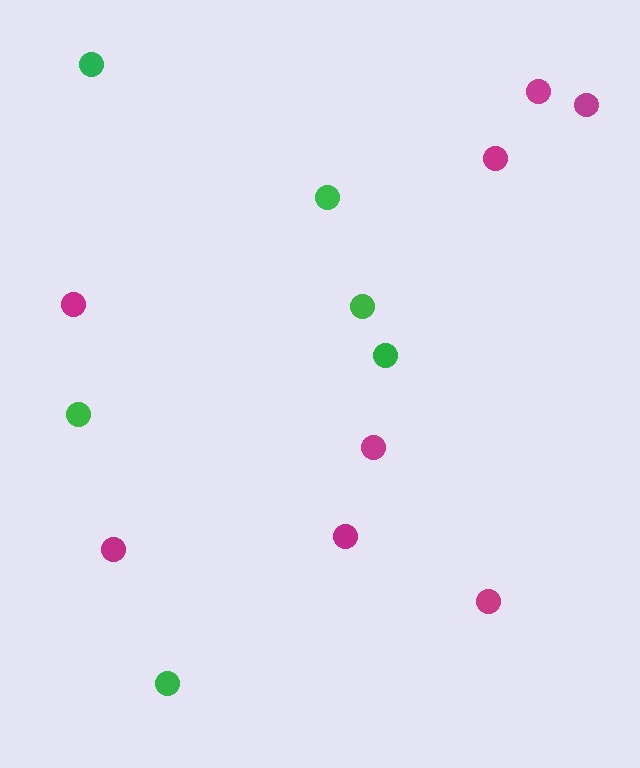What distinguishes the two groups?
There are 2 groups: one group of magenta circles (8) and one group of green circles (6).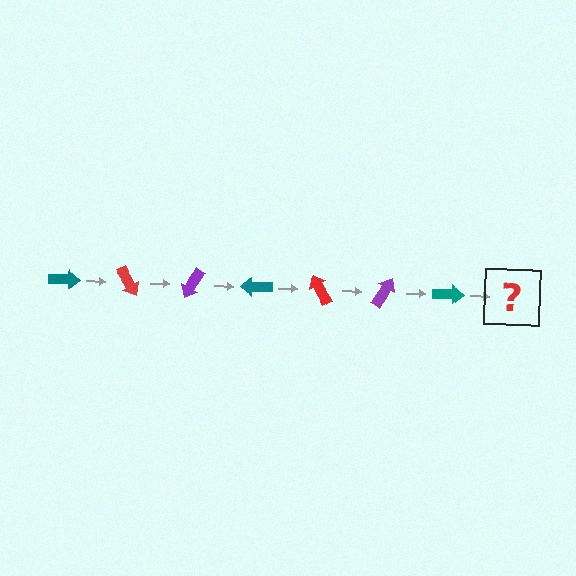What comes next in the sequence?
The next element should be a red arrow, rotated 420 degrees from the start.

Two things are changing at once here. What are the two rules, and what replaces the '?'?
The two rules are that it rotates 60 degrees each step and the color cycles through teal, red, and purple. The '?' should be a red arrow, rotated 420 degrees from the start.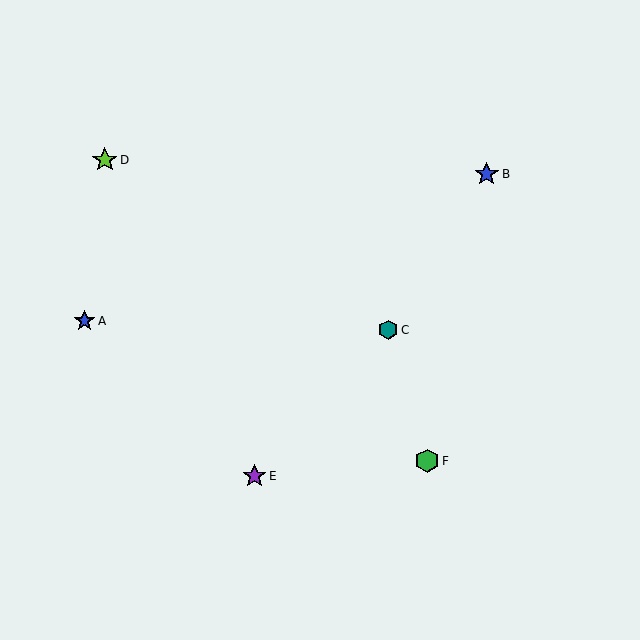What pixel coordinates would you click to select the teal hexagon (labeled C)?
Click at (388, 330) to select the teal hexagon C.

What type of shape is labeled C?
Shape C is a teal hexagon.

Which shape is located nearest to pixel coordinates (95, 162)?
The lime star (labeled D) at (105, 160) is nearest to that location.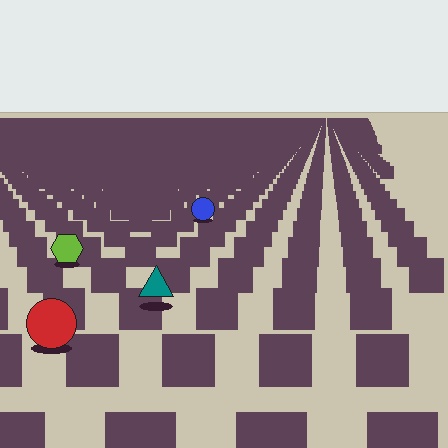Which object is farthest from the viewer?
The blue circle is farthest from the viewer. It appears smaller and the ground texture around it is denser.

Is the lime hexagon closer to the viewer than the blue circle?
Yes. The lime hexagon is closer — you can tell from the texture gradient: the ground texture is coarser near it.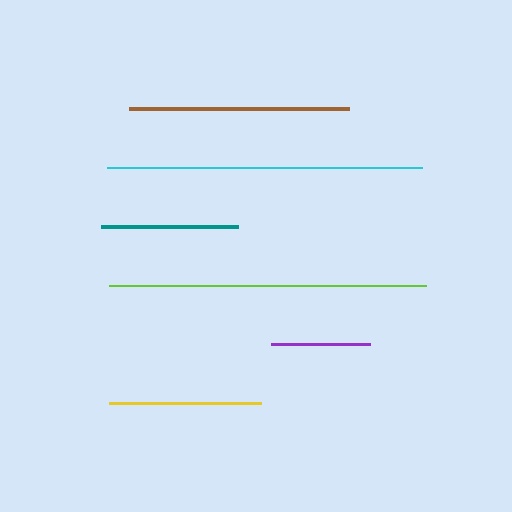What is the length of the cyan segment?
The cyan segment is approximately 315 pixels long.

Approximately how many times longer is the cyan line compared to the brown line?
The cyan line is approximately 1.4 times the length of the brown line.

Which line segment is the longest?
The lime line is the longest at approximately 318 pixels.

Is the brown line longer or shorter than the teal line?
The brown line is longer than the teal line.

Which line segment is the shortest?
The purple line is the shortest at approximately 99 pixels.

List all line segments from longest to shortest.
From longest to shortest: lime, cyan, brown, yellow, teal, purple.